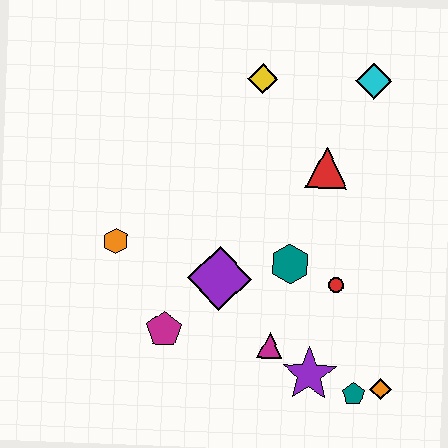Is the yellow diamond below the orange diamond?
No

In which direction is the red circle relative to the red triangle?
The red circle is below the red triangle.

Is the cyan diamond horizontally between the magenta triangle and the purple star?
No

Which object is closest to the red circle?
The teal hexagon is closest to the red circle.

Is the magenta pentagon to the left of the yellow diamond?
Yes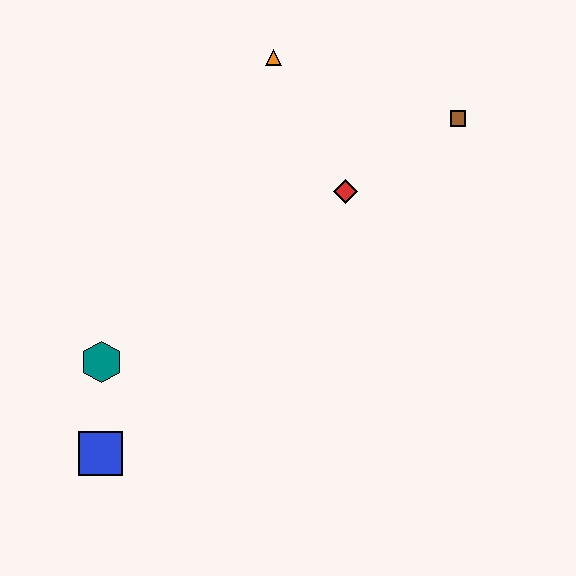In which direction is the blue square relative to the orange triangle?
The blue square is below the orange triangle.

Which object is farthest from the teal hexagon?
The brown square is farthest from the teal hexagon.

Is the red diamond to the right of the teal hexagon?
Yes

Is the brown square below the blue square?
No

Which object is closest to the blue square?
The teal hexagon is closest to the blue square.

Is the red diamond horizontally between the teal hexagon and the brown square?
Yes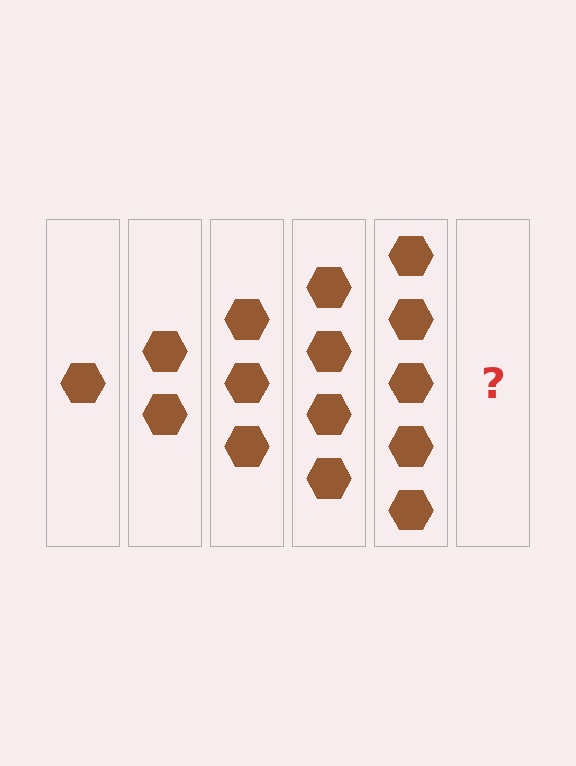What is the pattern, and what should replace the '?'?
The pattern is that each step adds one more hexagon. The '?' should be 6 hexagons.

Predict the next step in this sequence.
The next step is 6 hexagons.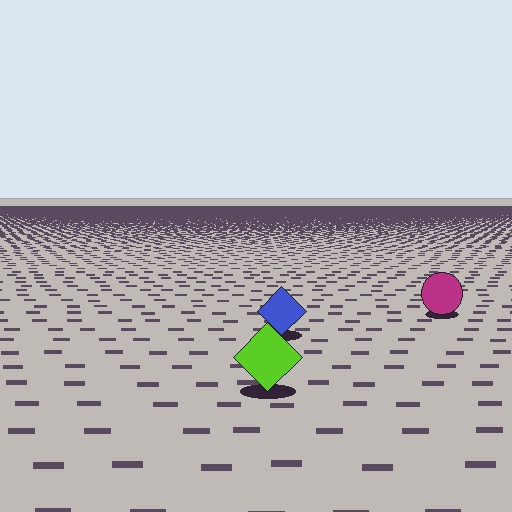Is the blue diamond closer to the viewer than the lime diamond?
No. The lime diamond is closer — you can tell from the texture gradient: the ground texture is coarser near it.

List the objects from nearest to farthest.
From nearest to farthest: the lime diamond, the blue diamond, the magenta circle.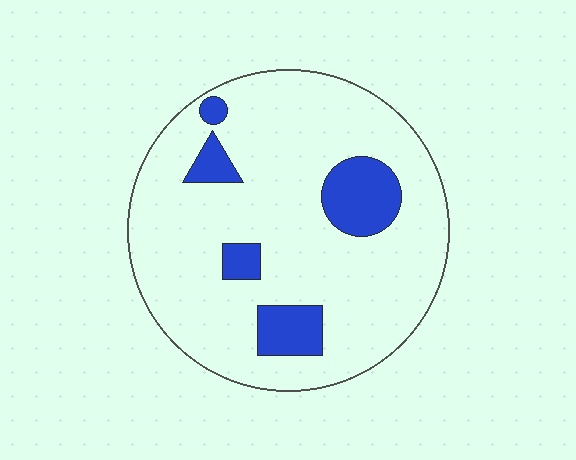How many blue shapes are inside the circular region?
5.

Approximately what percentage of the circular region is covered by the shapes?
Approximately 15%.